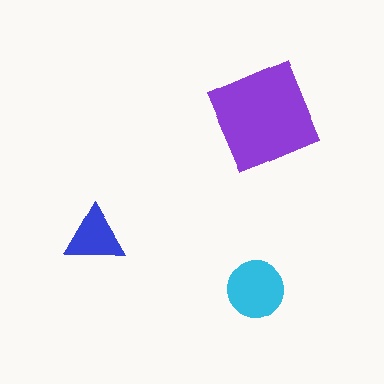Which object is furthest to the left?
The blue triangle is leftmost.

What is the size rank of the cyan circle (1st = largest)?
2nd.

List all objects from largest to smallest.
The purple square, the cyan circle, the blue triangle.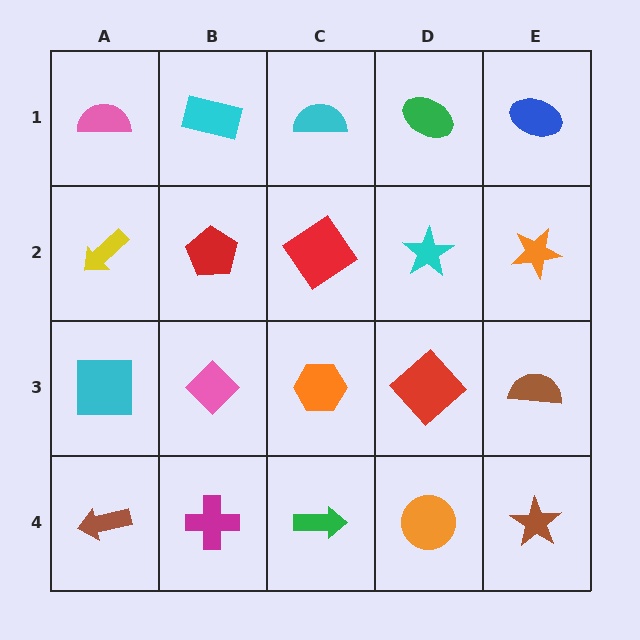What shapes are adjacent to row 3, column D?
A cyan star (row 2, column D), an orange circle (row 4, column D), an orange hexagon (row 3, column C), a brown semicircle (row 3, column E).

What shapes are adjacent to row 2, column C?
A cyan semicircle (row 1, column C), an orange hexagon (row 3, column C), a red pentagon (row 2, column B), a cyan star (row 2, column D).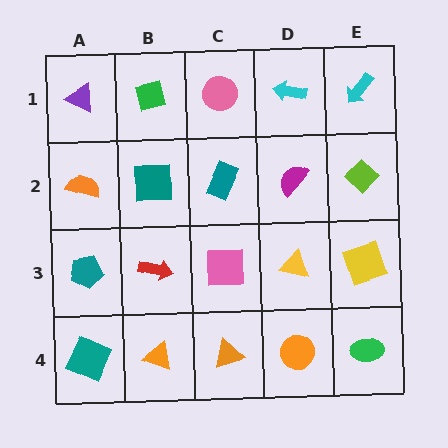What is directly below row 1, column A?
An orange semicircle.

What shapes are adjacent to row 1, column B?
A teal square (row 2, column B), a purple triangle (row 1, column A), a pink circle (row 1, column C).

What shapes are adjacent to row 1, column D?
A magenta semicircle (row 2, column D), a pink circle (row 1, column C), a cyan arrow (row 1, column E).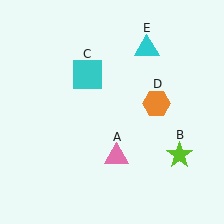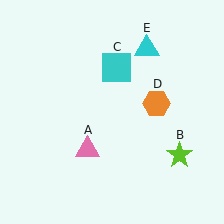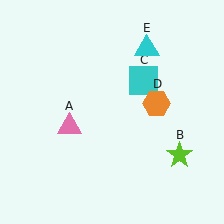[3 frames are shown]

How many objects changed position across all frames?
2 objects changed position: pink triangle (object A), cyan square (object C).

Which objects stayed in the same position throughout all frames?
Lime star (object B) and orange hexagon (object D) and cyan triangle (object E) remained stationary.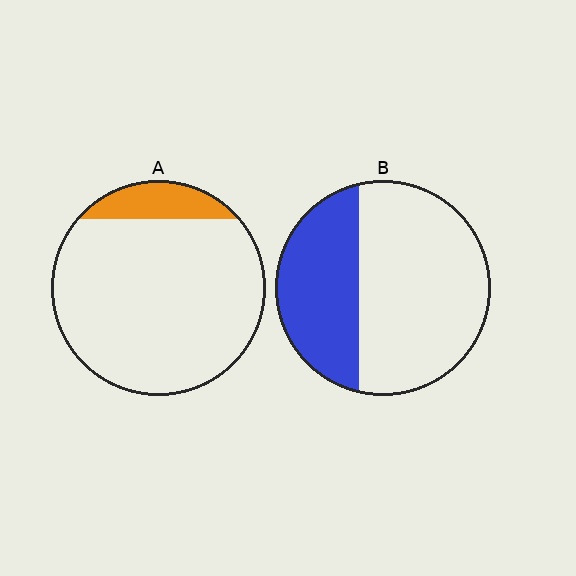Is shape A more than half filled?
No.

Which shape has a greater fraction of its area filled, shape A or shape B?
Shape B.